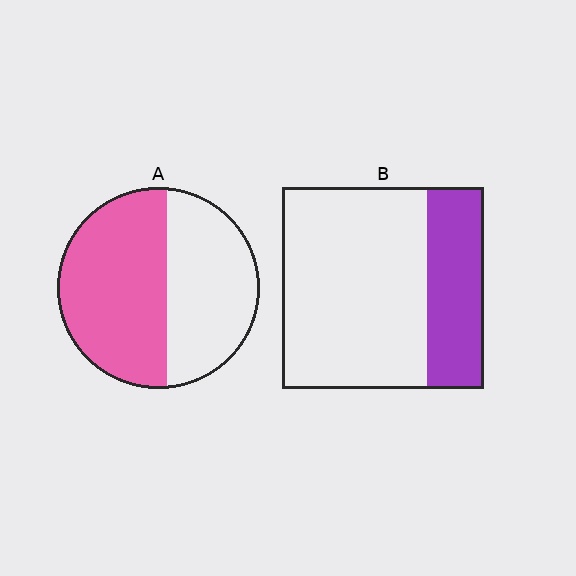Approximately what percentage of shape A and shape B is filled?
A is approximately 55% and B is approximately 30%.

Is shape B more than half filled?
No.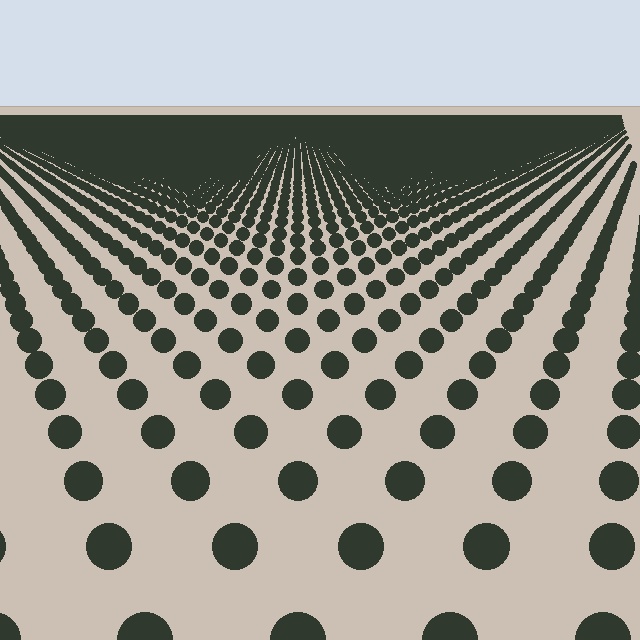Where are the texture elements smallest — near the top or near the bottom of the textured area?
Near the top.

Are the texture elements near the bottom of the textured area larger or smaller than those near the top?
Larger. Near the bottom, elements are closer to the viewer and appear at a bigger on-screen size.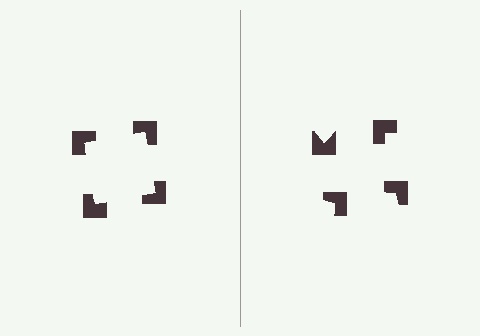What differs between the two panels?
The notched squares are positioned identically on both sides; only the wedge orientations differ. On the left they align to a square; on the right they are misaligned.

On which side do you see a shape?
An illusory square appears on the left side. On the right side the wedge cuts are rotated, so no coherent shape forms.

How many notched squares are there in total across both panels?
8 — 4 on each side.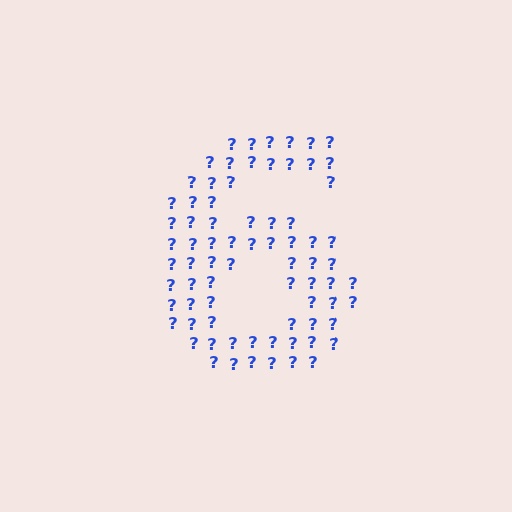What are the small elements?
The small elements are question marks.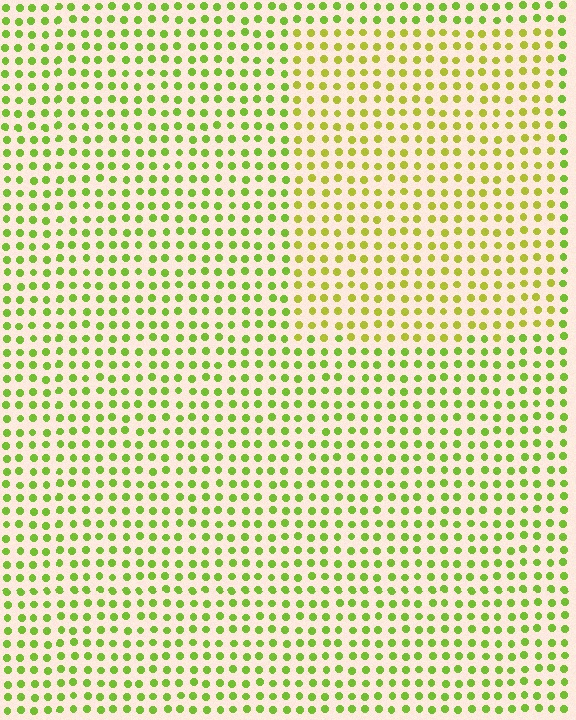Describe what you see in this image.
The image is filled with small lime elements in a uniform arrangement. A rectangle-shaped region is visible where the elements are tinted to a slightly different hue, forming a subtle color boundary.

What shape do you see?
I see a rectangle.